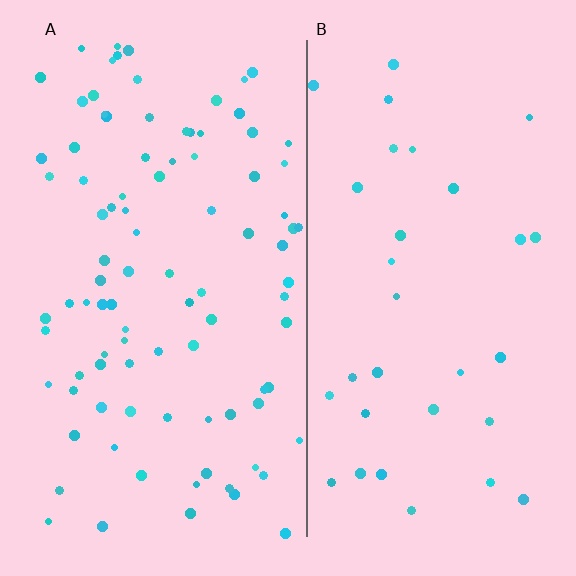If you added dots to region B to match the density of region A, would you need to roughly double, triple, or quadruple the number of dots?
Approximately triple.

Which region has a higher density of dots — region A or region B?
A (the left).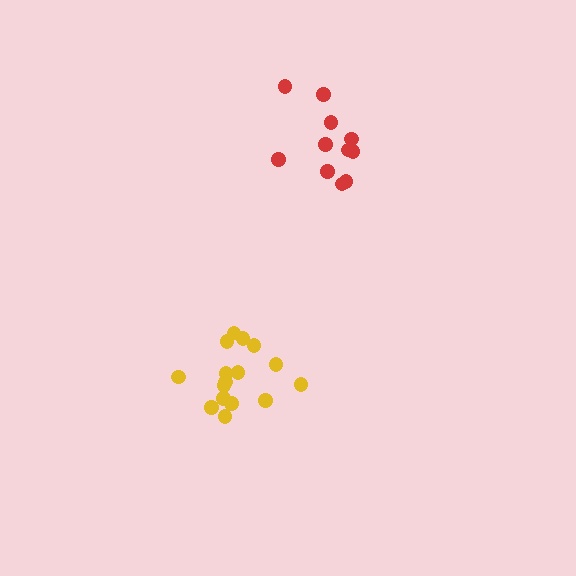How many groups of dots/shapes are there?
There are 2 groups.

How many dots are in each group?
Group 1: 16 dots, Group 2: 11 dots (27 total).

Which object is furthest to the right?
The red cluster is rightmost.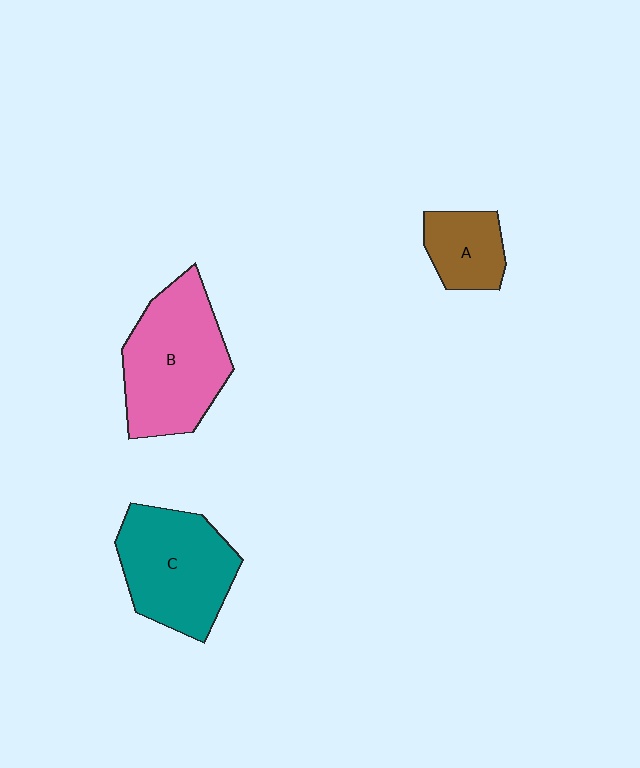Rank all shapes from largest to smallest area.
From largest to smallest: B (pink), C (teal), A (brown).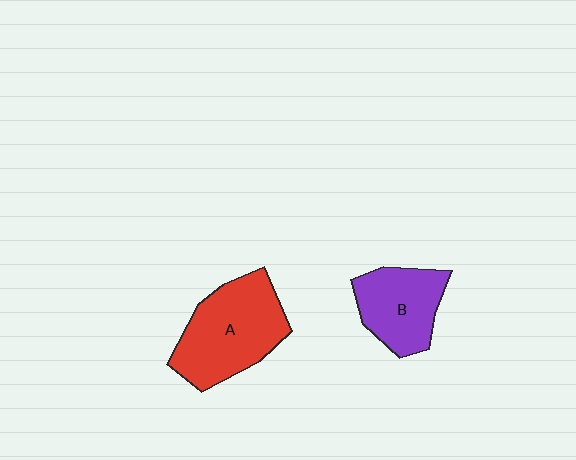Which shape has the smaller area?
Shape B (purple).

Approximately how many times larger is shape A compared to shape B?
Approximately 1.4 times.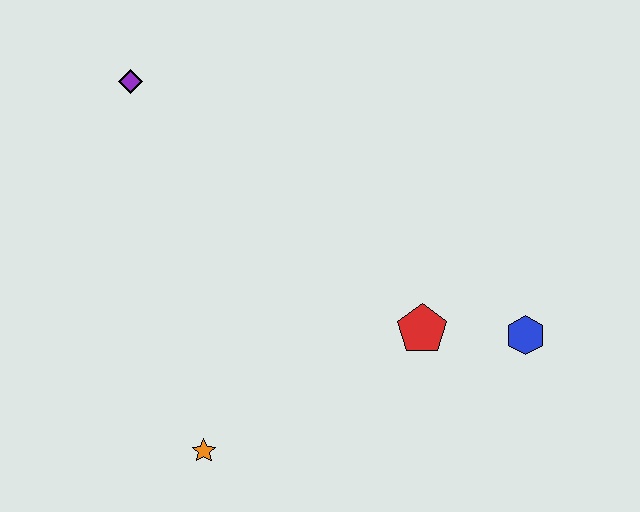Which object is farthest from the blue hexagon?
The purple diamond is farthest from the blue hexagon.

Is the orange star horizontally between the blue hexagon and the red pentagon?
No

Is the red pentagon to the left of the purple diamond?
No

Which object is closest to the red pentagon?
The blue hexagon is closest to the red pentagon.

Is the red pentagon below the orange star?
No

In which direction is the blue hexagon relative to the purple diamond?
The blue hexagon is to the right of the purple diamond.